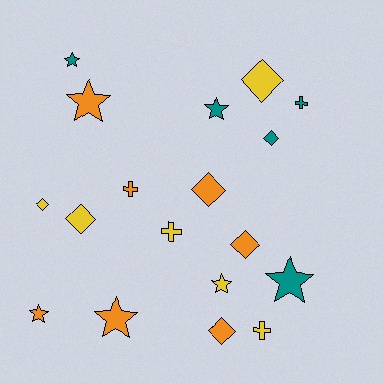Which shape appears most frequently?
Diamond, with 7 objects.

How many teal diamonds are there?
There is 1 teal diamond.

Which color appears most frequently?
Orange, with 7 objects.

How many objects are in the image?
There are 18 objects.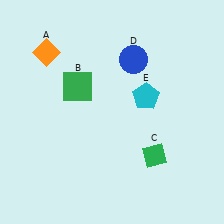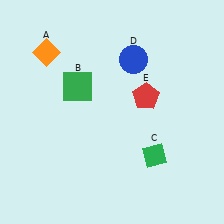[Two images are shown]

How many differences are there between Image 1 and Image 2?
There is 1 difference between the two images.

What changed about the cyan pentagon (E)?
In Image 1, E is cyan. In Image 2, it changed to red.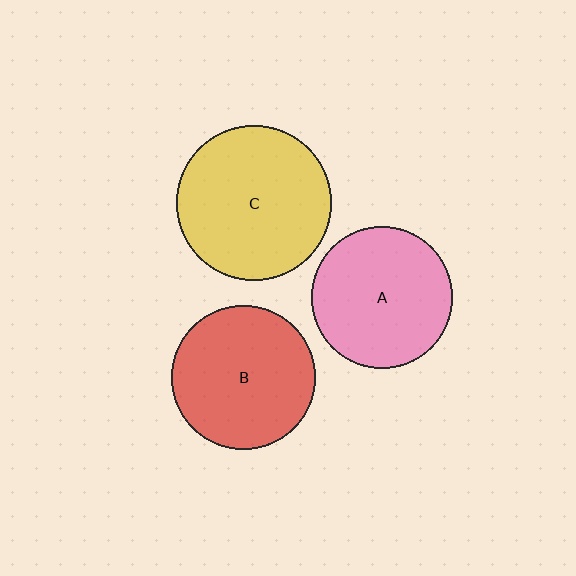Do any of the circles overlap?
No, none of the circles overlap.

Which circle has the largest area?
Circle C (yellow).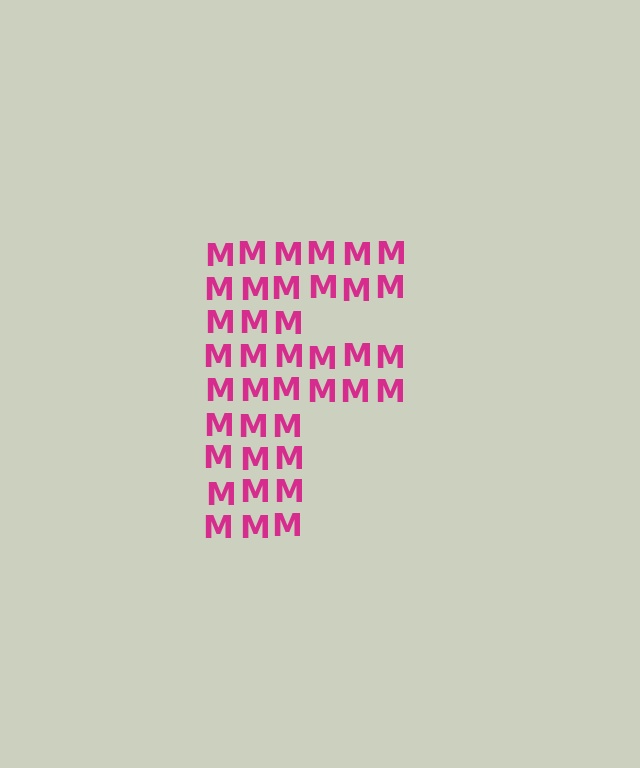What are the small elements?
The small elements are letter M's.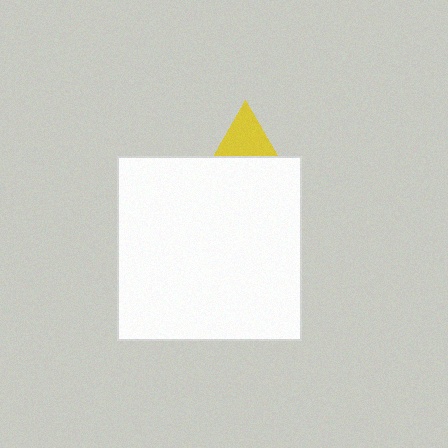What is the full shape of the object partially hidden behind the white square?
The partially hidden object is a yellow triangle.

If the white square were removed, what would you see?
You would see the complete yellow triangle.